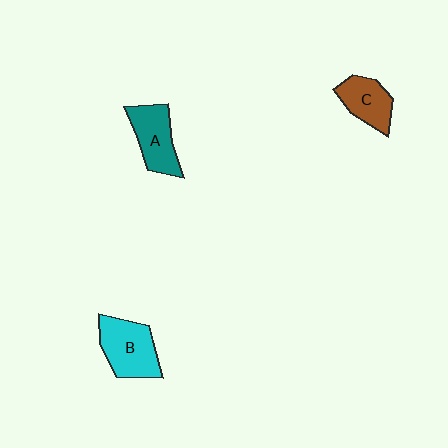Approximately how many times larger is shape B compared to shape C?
Approximately 1.4 times.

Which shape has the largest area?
Shape B (cyan).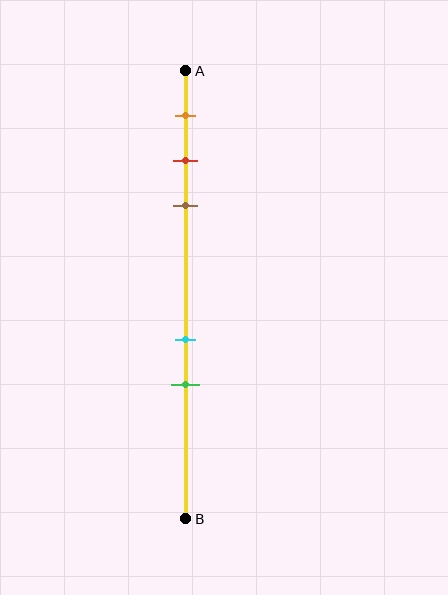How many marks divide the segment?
There are 5 marks dividing the segment.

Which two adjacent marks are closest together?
The red and brown marks are the closest adjacent pair.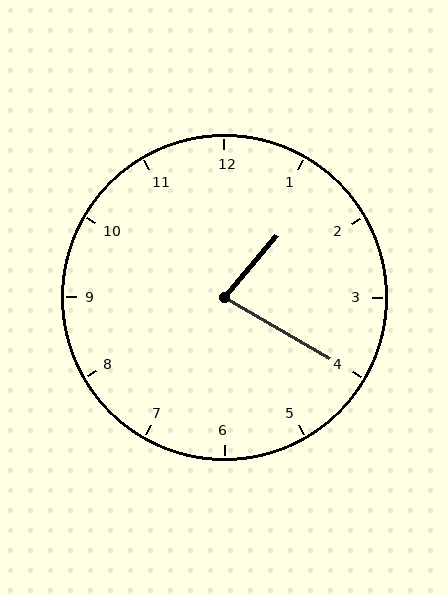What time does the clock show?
1:20.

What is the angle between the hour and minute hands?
Approximately 80 degrees.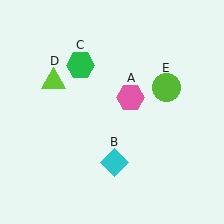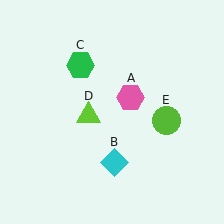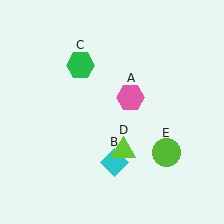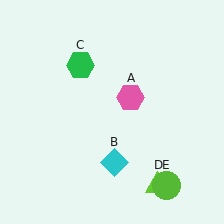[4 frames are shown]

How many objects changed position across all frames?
2 objects changed position: lime triangle (object D), lime circle (object E).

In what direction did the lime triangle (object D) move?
The lime triangle (object D) moved down and to the right.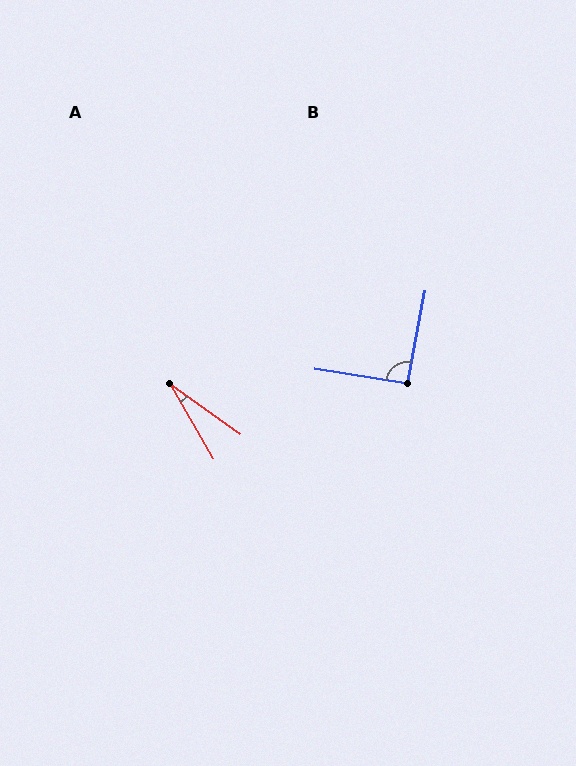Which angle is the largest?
B, at approximately 91 degrees.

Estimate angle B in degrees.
Approximately 91 degrees.